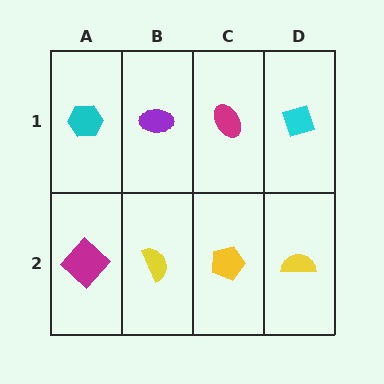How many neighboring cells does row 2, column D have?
2.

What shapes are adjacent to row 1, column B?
A yellow semicircle (row 2, column B), a cyan hexagon (row 1, column A), a magenta ellipse (row 1, column C).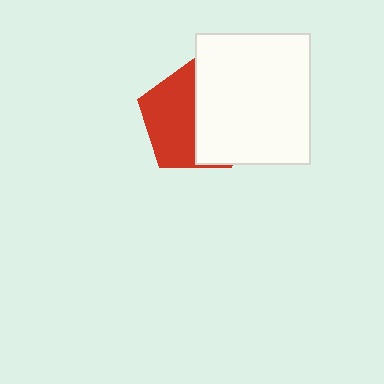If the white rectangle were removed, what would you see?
You would see the complete red pentagon.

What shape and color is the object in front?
The object in front is a white rectangle.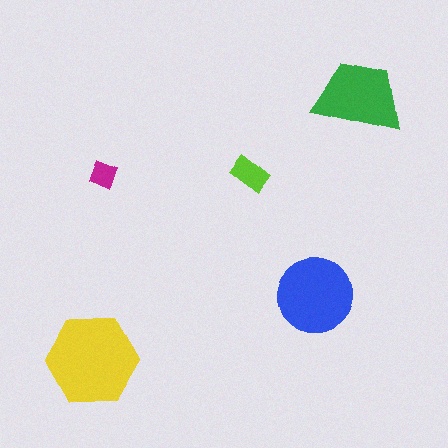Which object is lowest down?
The yellow hexagon is bottommost.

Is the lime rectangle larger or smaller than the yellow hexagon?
Smaller.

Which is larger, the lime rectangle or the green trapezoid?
The green trapezoid.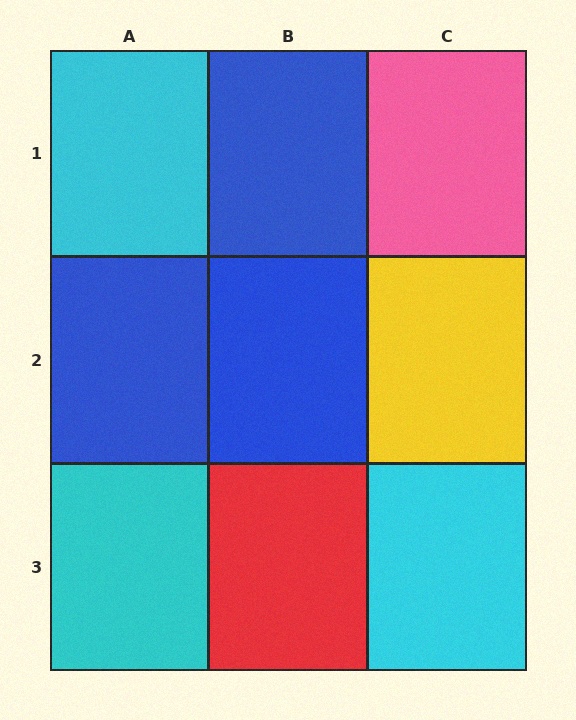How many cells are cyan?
3 cells are cyan.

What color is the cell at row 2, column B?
Blue.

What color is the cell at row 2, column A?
Blue.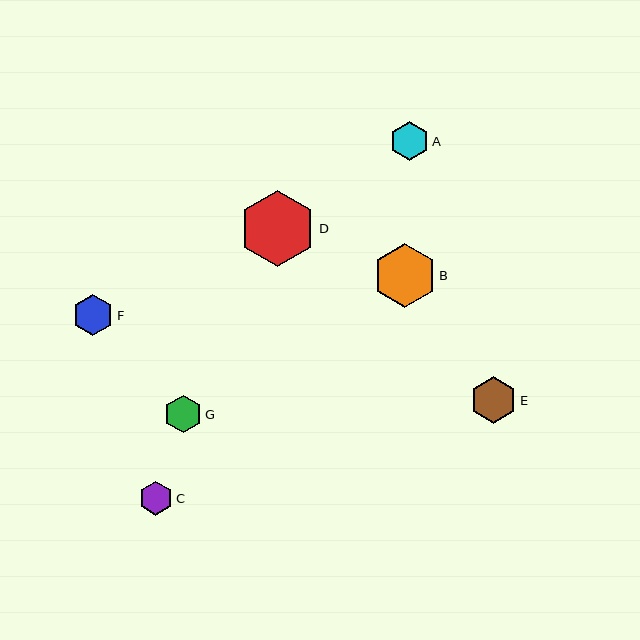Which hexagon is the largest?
Hexagon D is the largest with a size of approximately 76 pixels.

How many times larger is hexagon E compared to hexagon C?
Hexagon E is approximately 1.4 times the size of hexagon C.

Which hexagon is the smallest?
Hexagon C is the smallest with a size of approximately 34 pixels.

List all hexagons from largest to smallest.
From largest to smallest: D, B, E, F, A, G, C.